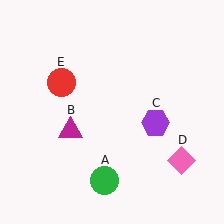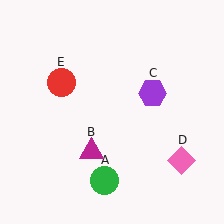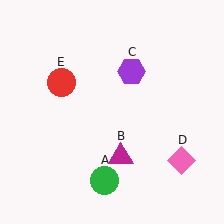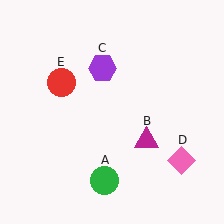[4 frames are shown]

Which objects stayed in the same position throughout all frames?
Green circle (object A) and pink diamond (object D) and red circle (object E) remained stationary.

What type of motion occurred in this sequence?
The magenta triangle (object B), purple hexagon (object C) rotated counterclockwise around the center of the scene.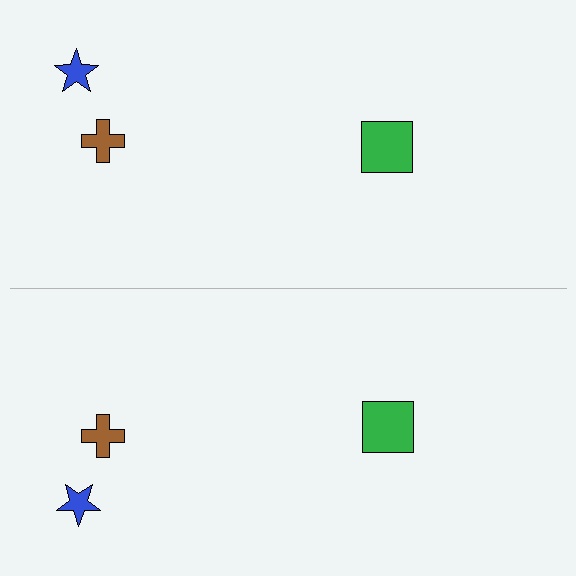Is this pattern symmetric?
Yes, this pattern has bilateral (reflection) symmetry.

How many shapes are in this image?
There are 6 shapes in this image.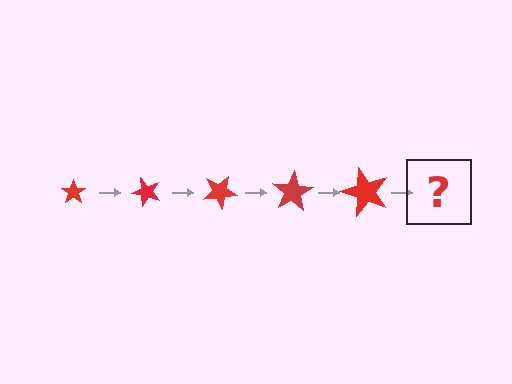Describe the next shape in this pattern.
It should be a star, larger than the previous one and rotated 250 degrees from the start.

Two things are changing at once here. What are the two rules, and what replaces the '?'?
The two rules are that the star grows larger each step and it rotates 50 degrees each step. The '?' should be a star, larger than the previous one and rotated 250 degrees from the start.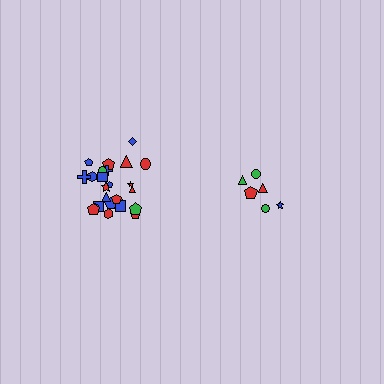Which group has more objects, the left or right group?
The left group.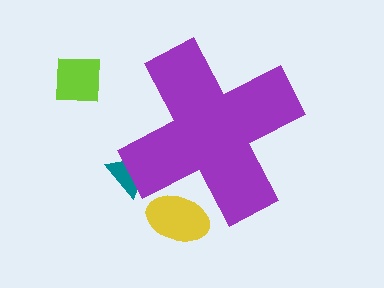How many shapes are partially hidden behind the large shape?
2 shapes are partially hidden.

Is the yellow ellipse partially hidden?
Yes, the yellow ellipse is partially hidden behind the purple cross.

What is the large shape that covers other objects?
A purple cross.